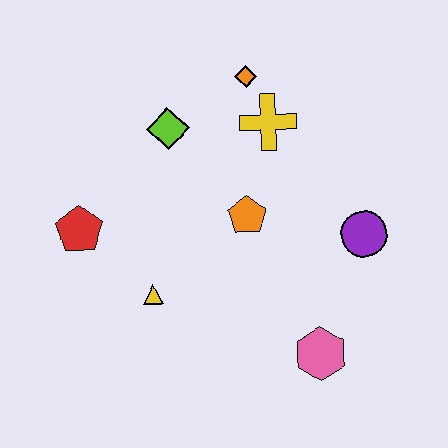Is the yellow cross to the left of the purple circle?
Yes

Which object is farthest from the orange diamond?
The pink hexagon is farthest from the orange diamond.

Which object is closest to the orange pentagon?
The yellow cross is closest to the orange pentagon.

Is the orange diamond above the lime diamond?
Yes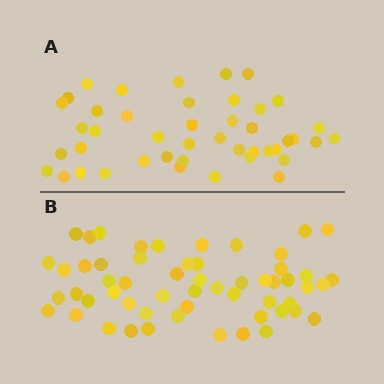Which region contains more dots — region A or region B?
Region B (the bottom region) has more dots.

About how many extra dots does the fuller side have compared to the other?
Region B has roughly 12 or so more dots than region A.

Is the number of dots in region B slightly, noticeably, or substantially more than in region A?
Region B has noticeably more, but not dramatically so. The ratio is roughly 1.3 to 1.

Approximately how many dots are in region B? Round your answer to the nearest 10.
About 60 dots. (The exact count is 56, which rounds to 60.)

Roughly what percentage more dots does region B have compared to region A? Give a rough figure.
About 25% more.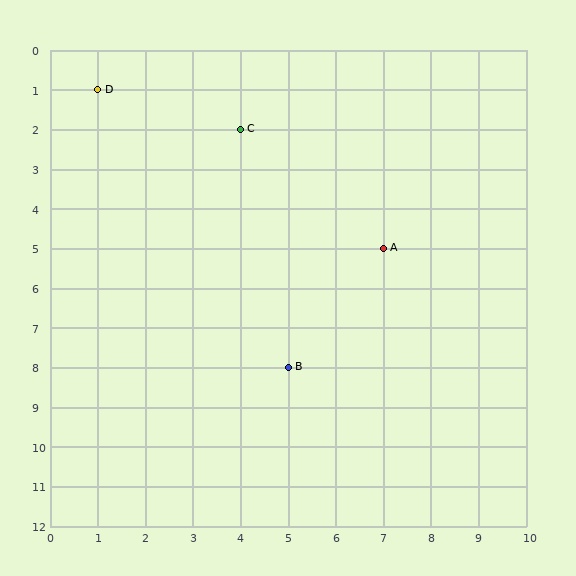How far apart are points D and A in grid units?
Points D and A are 6 columns and 4 rows apart (about 7.2 grid units diagonally).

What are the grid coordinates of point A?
Point A is at grid coordinates (7, 5).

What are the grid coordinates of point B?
Point B is at grid coordinates (5, 8).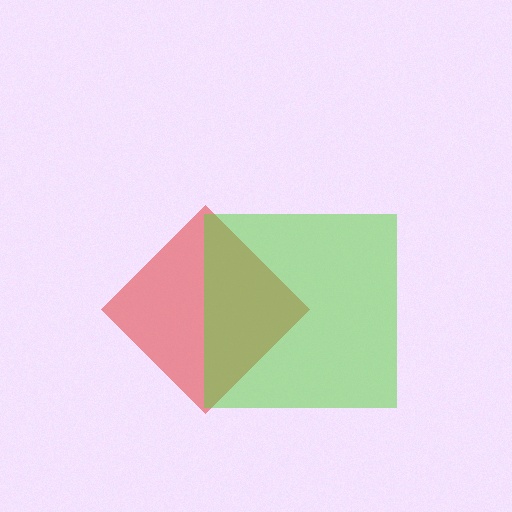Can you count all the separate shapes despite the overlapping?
Yes, there are 2 separate shapes.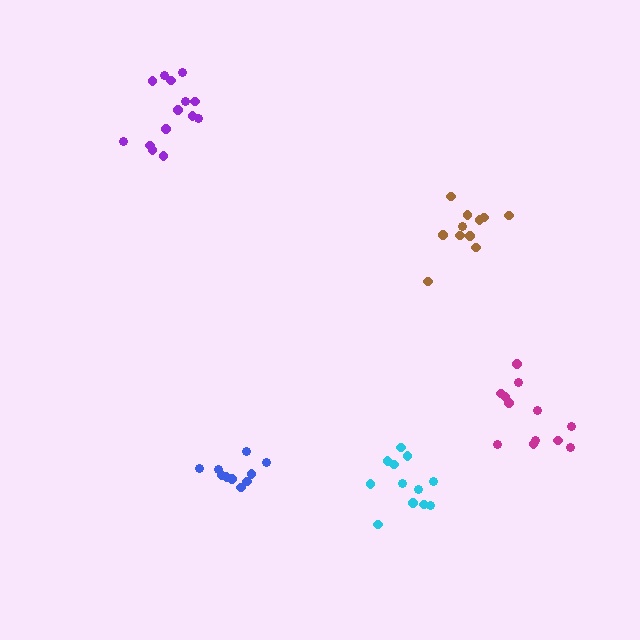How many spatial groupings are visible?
There are 5 spatial groupings.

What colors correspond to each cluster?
The clusters are colored: purple, brown, magenta, blue, cyan.